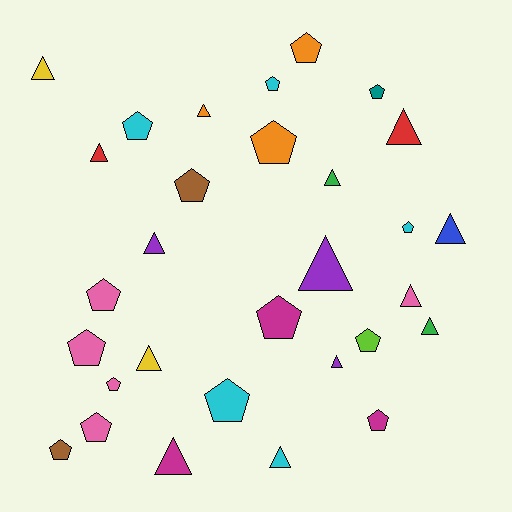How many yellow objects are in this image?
There are 2 yellow objects.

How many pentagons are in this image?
There are 16 pentagons.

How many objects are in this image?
There are 30 objects.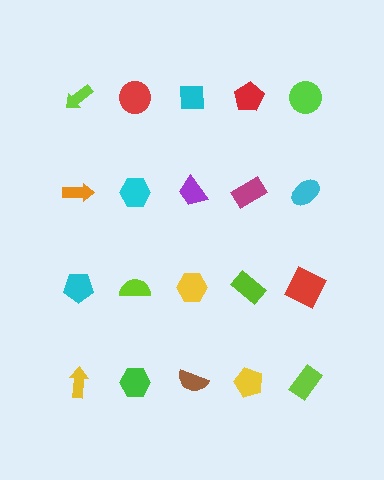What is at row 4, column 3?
A brown semicircle.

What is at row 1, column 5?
A lime circle.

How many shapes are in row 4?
5 shapes.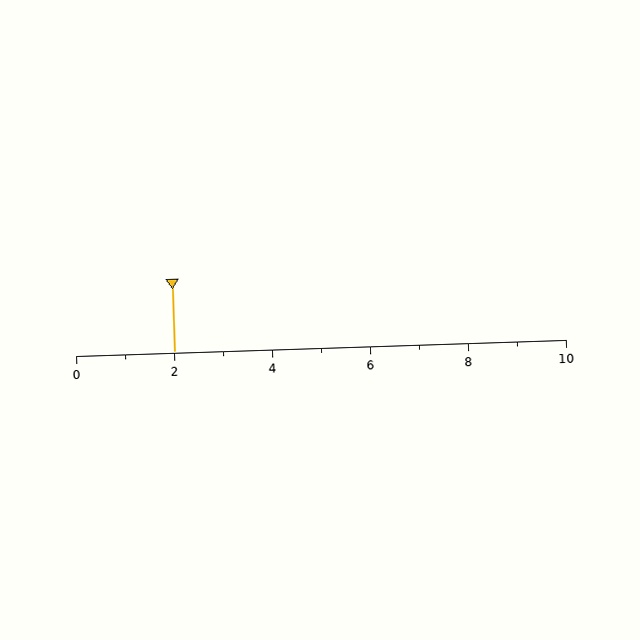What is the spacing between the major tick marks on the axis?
The major ticks are spaced 2 apart.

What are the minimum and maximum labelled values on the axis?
The axis runs from 0 to 10.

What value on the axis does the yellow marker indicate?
The marker indicates approximately 2.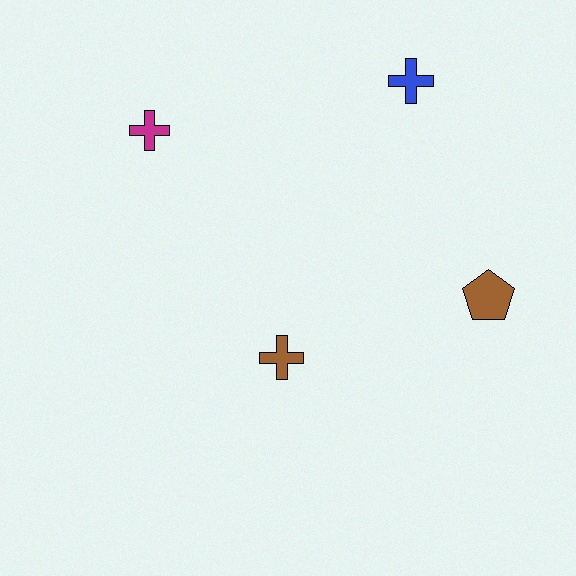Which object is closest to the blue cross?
The brown pentagon is closest to the blue cross.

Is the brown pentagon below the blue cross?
Yes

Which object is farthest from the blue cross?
The brown cross is farthest from the blue cross.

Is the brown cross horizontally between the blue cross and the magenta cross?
Yes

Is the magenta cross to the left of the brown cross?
Yes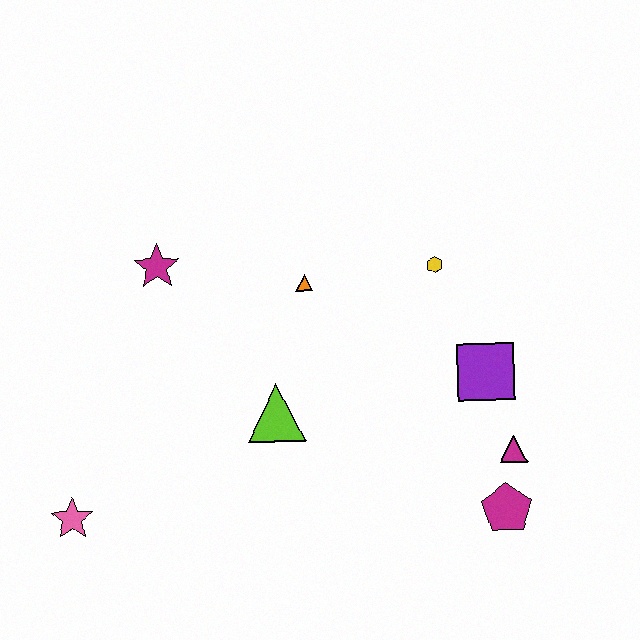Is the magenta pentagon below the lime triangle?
Yes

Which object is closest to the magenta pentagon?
The magenta triangle is closest to the magenta pentagon.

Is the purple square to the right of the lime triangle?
Yes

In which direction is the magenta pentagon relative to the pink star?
The magenta pentagon is to the right of the pink star.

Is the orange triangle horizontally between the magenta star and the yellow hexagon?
Yes